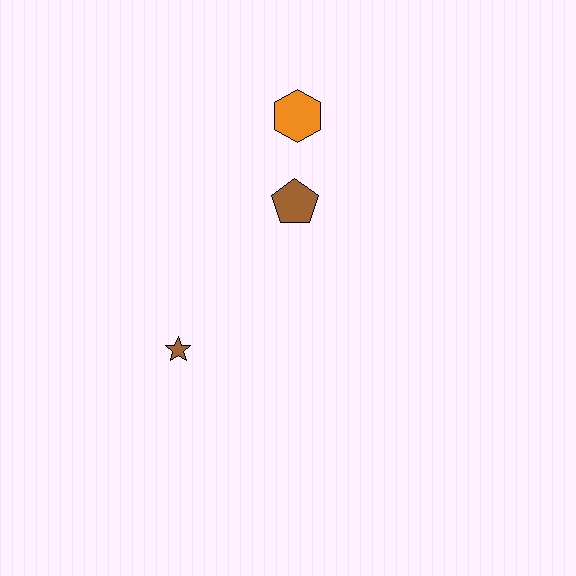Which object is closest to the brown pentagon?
The orange hexagon is closest to the brown pentagon.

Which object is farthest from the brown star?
The orange hexagon is farthest from the brown star.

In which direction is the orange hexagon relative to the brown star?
The orange hexagon is above the brown star.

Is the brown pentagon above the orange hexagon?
No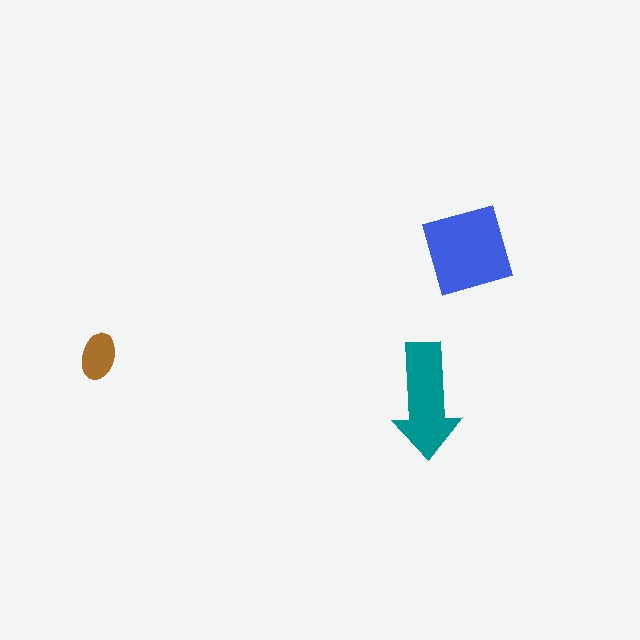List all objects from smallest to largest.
The brown ellipse, the teal arrow, the blue square.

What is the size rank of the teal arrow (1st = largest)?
2nd.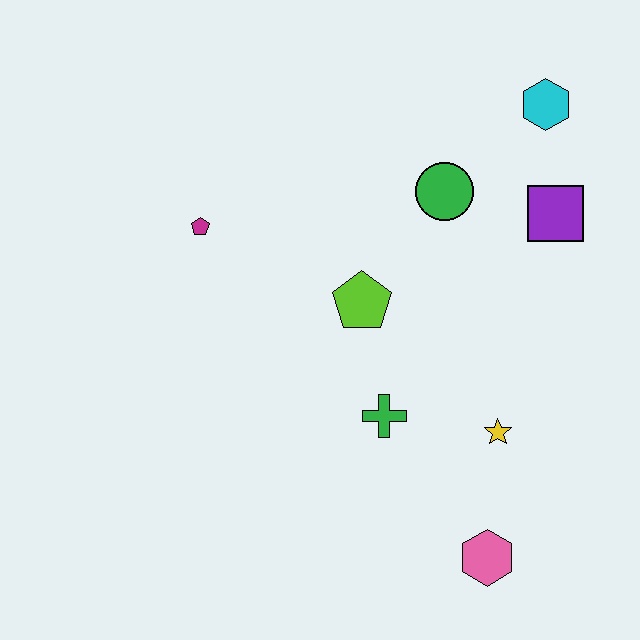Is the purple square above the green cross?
Yes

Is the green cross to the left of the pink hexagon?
Yes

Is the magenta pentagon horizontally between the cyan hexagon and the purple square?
No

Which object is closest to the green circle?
The purple square is closest to the green circle.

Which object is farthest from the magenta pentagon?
The pink hexagon is farthest from the magenta pentagon.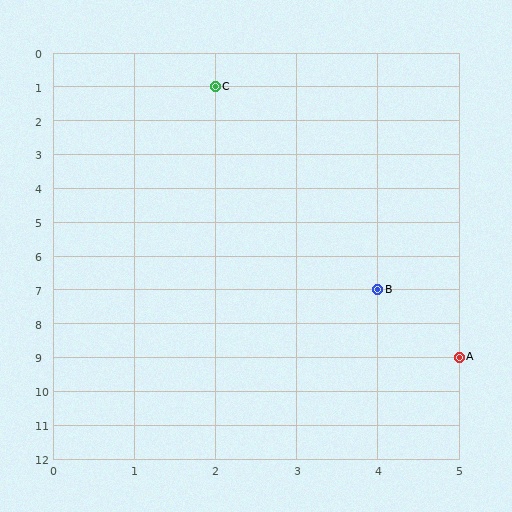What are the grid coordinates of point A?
Point A is at grid coordinates (5, 9).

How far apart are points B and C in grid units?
Points B and C are 2 columns and 6 rows apart (about 6.3 grid units diagonally).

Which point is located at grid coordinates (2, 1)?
Point C is at (2, 1).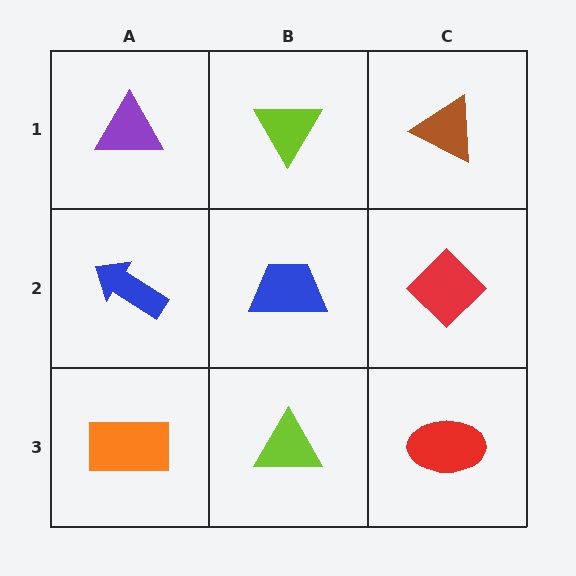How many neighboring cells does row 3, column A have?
2.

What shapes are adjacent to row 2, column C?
A brown triangle (row 1, column C), a red ellipse (row 3, column C), a blue trapezoid (row 2, column B).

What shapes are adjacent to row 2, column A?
A purple triangle (row 1, column A), an orange rectangle (row 3, column A), a blue trapezoid (row 2, column B).